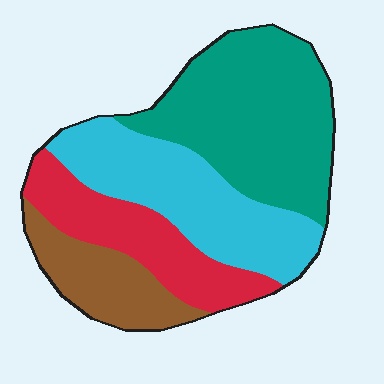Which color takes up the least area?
Brown, at roughly 15%.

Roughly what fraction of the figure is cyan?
Cyan covers around 30% of the figure.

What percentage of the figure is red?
Red covers 20% of the figure.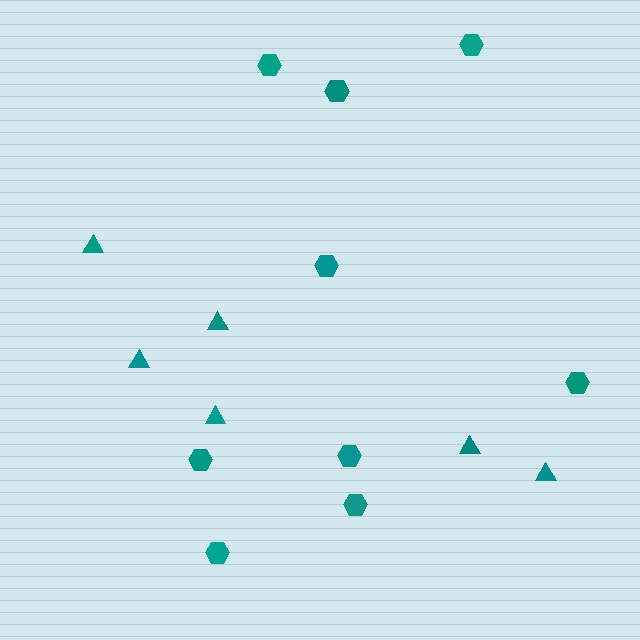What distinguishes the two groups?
There are 2 groups: one group of triangles (6) and one group of hexagons (9).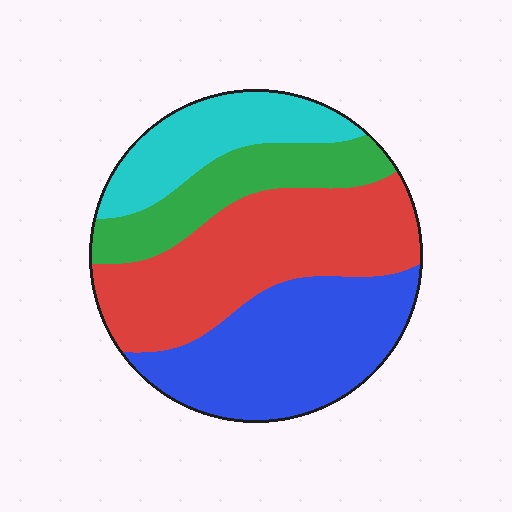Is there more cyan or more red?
Red.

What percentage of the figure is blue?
Blue takes up about one third (1/3) of the figure.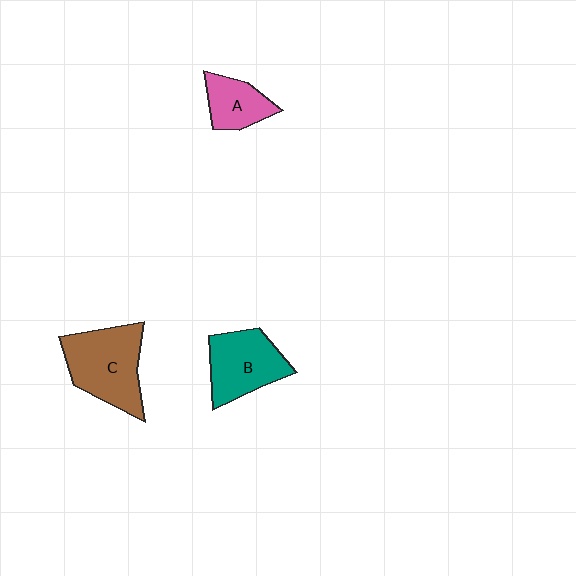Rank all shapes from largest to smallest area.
From largest to smallest: C (brown), B (teal), A (pink).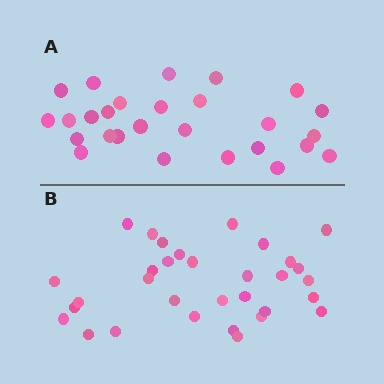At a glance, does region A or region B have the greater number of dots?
Region B (the bottom region) has more dots.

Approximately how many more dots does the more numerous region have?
Region B has about 5 more dots than region A.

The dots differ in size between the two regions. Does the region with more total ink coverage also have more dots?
No. Region A has more total ink coverage because its dots are larger, but region B actually contains more individual dots. Total area can be misleading — the number of items is what matters here.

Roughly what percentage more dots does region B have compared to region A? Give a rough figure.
About 20% more.